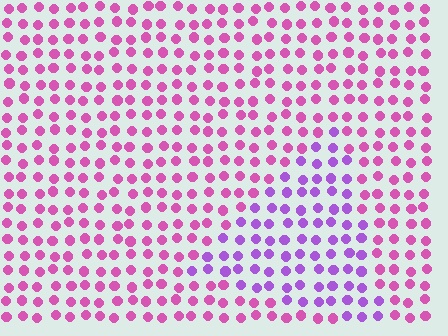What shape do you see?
I see a triangle.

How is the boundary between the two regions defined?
The boundary is defined purely by a slight shift in hue (about 39 degrees). Spacing, size, and orientation are identical on both sides.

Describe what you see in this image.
The image is filled with small pink elements in a uniform arrangement. A triangle-shaped region is visible where the elements are tinted to a slightly different hue, forming a subtle color boundary.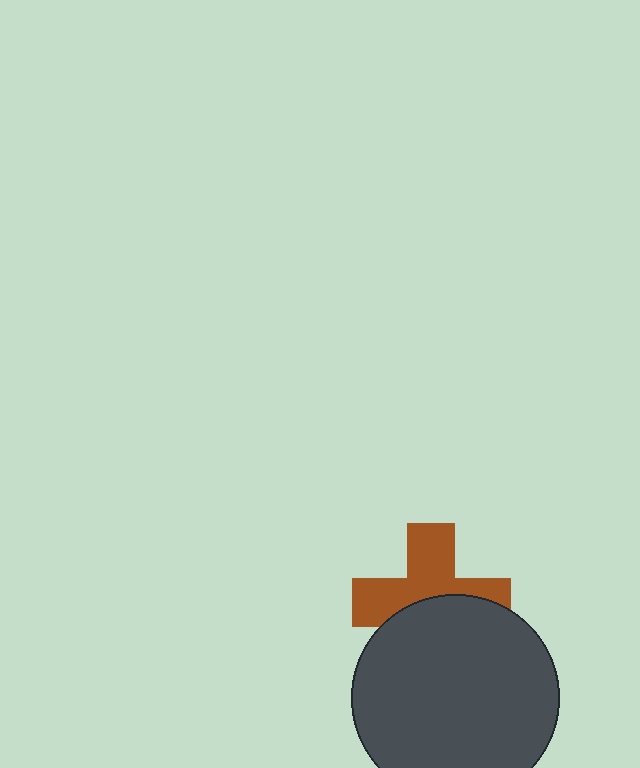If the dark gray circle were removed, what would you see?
You would see the complete brown cross.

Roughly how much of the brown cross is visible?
About half of it is visible (roughly 55%).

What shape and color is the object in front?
The object in front is a dark gray circle.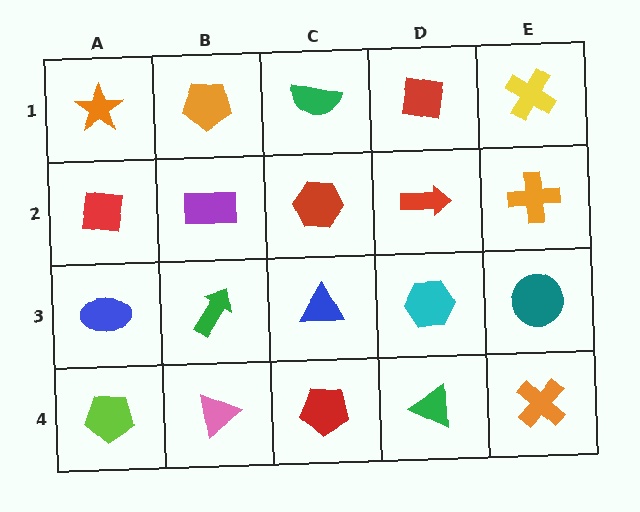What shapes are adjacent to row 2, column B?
An orange pentagon (row 1, column B), a green arrow (row 3, column B), a red square (row 2, column A), a red hexagon (row 2, column C).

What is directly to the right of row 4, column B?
A red pentagon.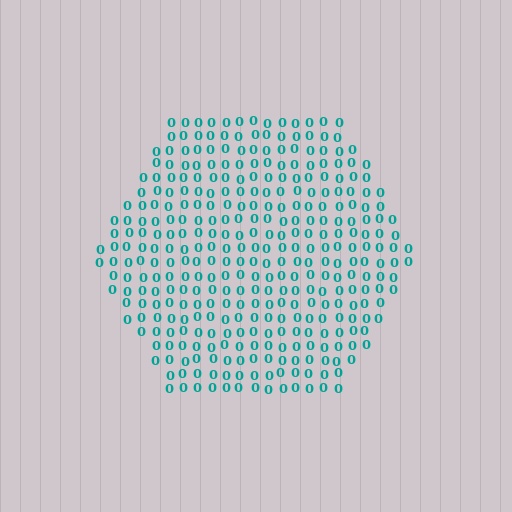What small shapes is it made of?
It is made of small digit 0's.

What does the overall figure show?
The overall figure shows a hexagon.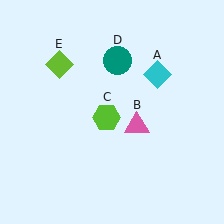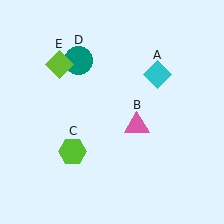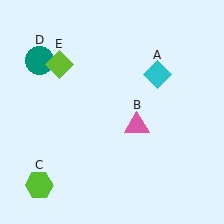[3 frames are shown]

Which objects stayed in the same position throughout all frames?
Cyan diamond (object A) and pink triangle (object B) and lime diamond (object E) remained stationary.